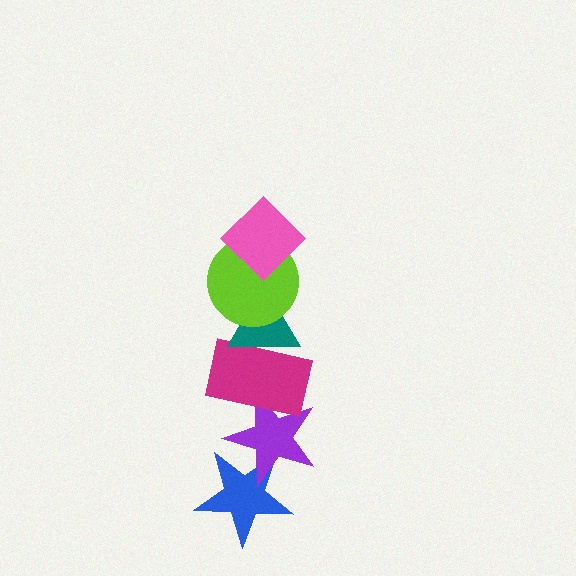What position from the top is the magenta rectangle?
The magenta rectangle is 4th from the top.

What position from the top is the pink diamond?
The pink diamond is 1st from the top.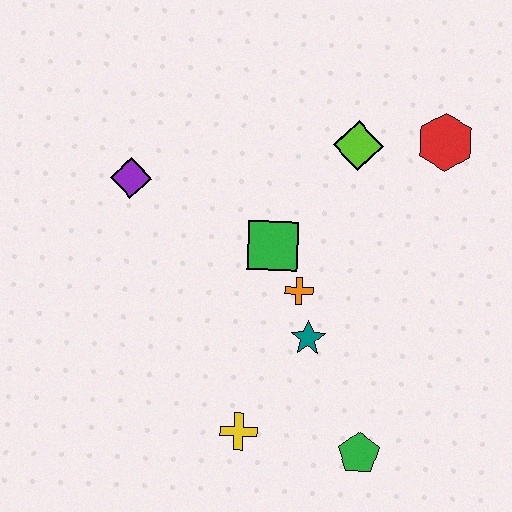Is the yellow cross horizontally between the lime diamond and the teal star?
No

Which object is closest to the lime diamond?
The red hexagon is closest to the lime diamond.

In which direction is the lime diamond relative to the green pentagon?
The lime diamond is above the green pentagon.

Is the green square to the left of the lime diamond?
Yes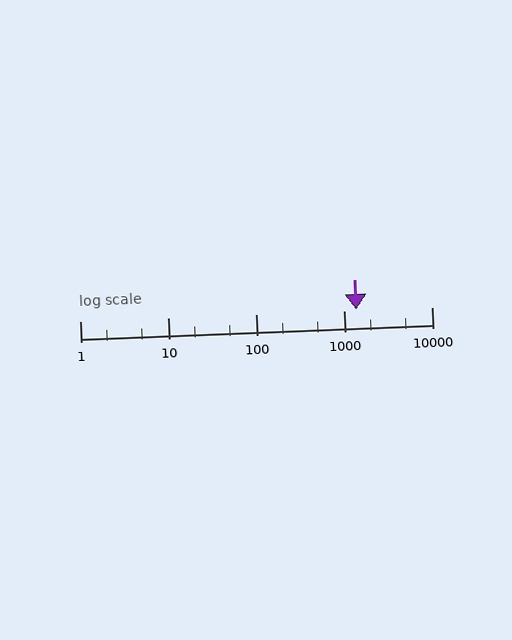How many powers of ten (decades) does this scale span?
The scale spans 4 decades, from 1 to 10000.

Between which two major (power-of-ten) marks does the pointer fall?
The pointer is between 1000 and 10000.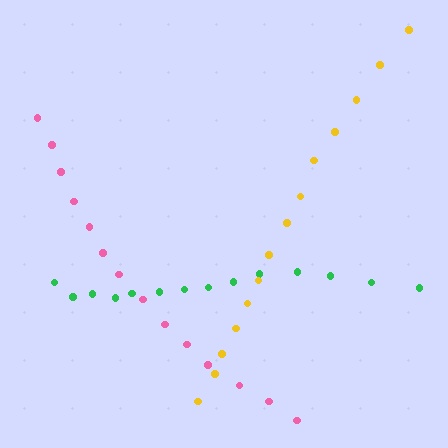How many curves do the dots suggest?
There are 3 distinct paths.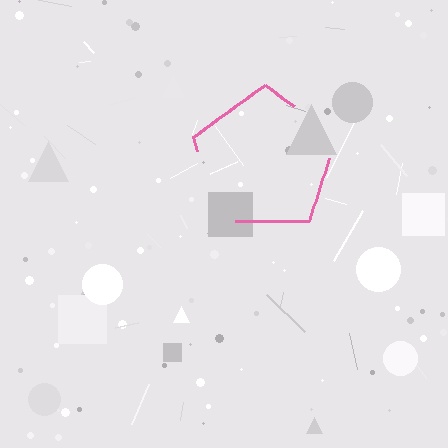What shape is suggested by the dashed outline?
The dashed outline suggests a pentagon.